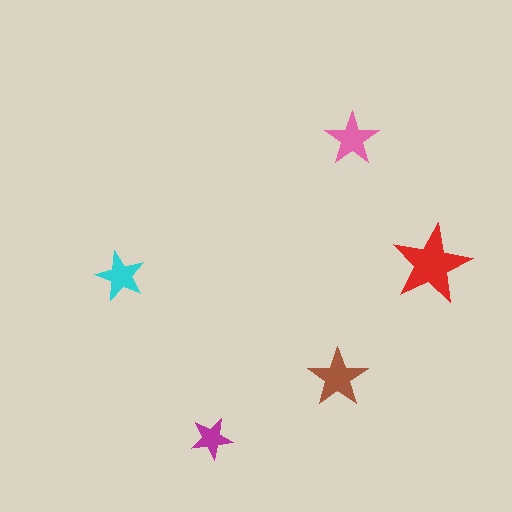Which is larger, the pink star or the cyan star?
The pink one.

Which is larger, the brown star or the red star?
The red one.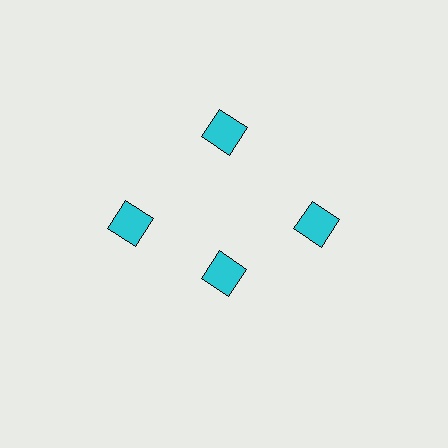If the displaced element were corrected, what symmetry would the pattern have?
It would have 4-fold rotational symmetry — the pattern would map onto itself every 90 degrees.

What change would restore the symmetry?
The symmetry would be restored by moving it outward, back onto the ring so that all 4 diamonds sit at equal angles and equal distance from the center.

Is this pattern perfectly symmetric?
No. The 4 cyan diamonds are arranged in a ring, but one element near the 6 o'clock position is pulled inward toward the center, breaking the 4-fold rotational symmetry.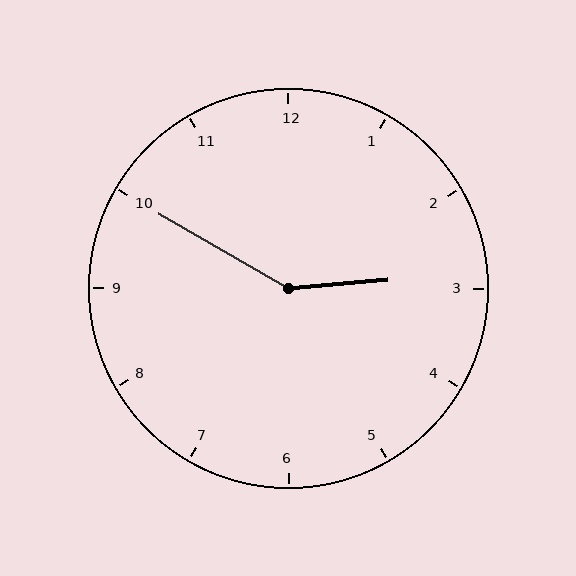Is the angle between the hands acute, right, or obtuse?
It is obtuse.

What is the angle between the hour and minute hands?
Approximately 145 degrees.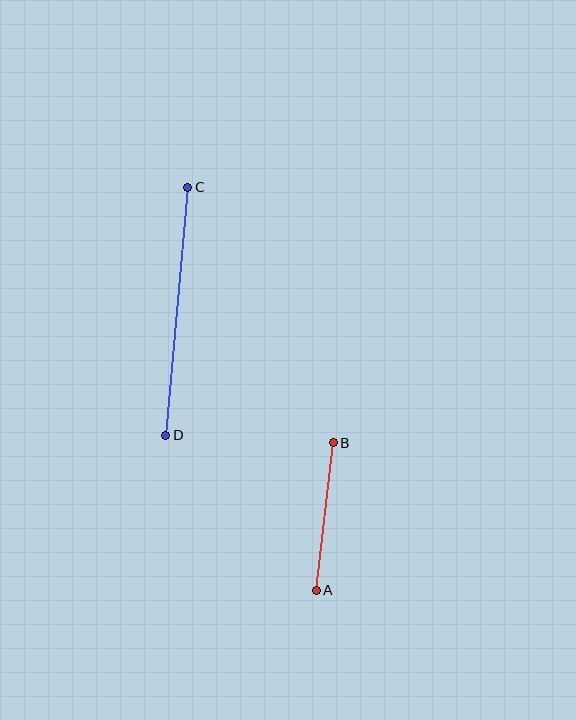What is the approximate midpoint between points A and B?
The midpoint is at approximately (325, 517) pixels.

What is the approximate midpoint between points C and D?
The midpoint is at approximately (177, 311) pixels.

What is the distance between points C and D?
The distance is approximately 249 pixels.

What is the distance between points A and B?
The distance is approximately 148 pixels.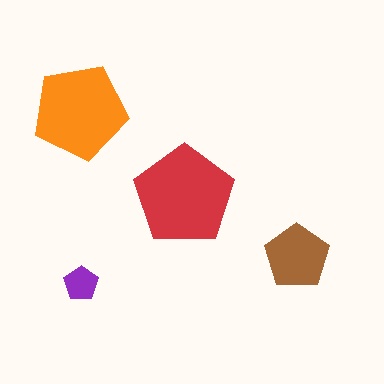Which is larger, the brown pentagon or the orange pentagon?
The orange one.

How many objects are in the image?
There are 4 objects in the image.